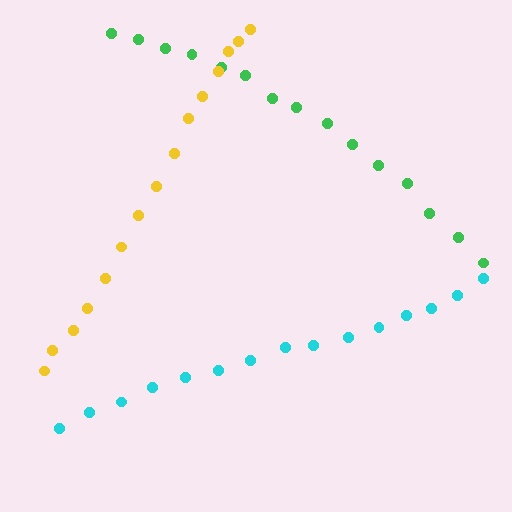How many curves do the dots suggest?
There are 3 distinct paths.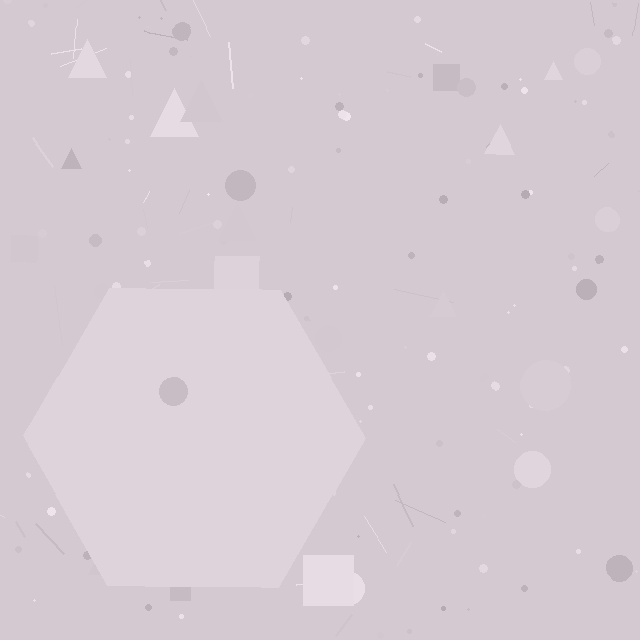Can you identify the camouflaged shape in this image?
The camouflaged shape is a hexagon.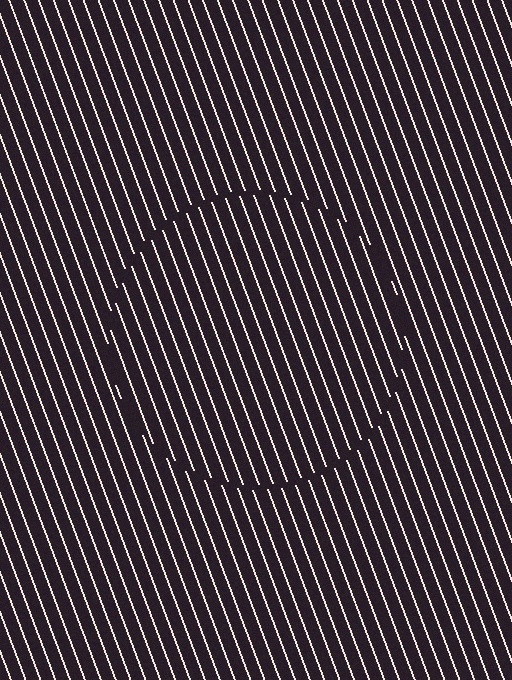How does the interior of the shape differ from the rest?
The interior of the shape contains the same grating, shifted by half a period — the contour is defined by the phase discontinuity where line-ends from the inner and outer gratings abut.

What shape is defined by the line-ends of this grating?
An illusory circle. The interior of the shape contains the same grating, shifted by half a period — the contour is defined by the phase discontinuity where line-ends from the inner and outer gratings abut.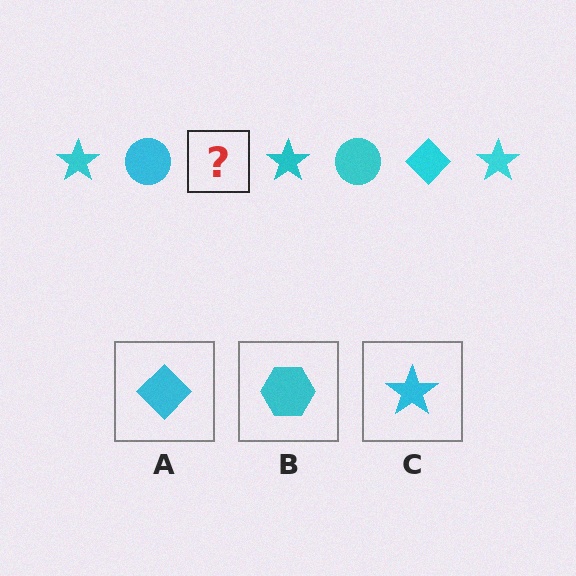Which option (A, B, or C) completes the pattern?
A.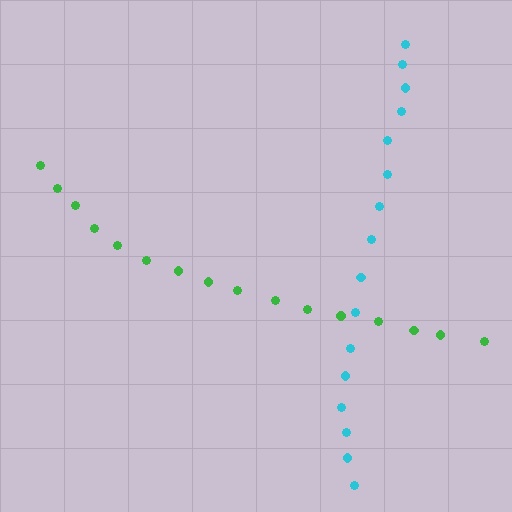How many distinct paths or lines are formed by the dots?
There are 2 distinct paths.